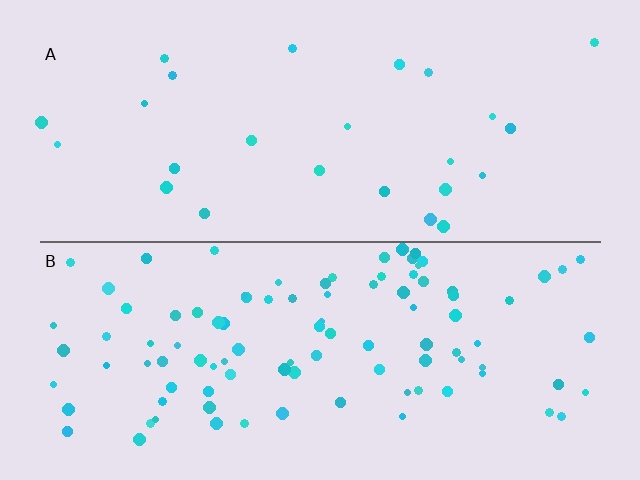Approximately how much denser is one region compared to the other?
Approximately 3.9× — region B over region A.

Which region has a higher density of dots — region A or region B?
B (the bottom).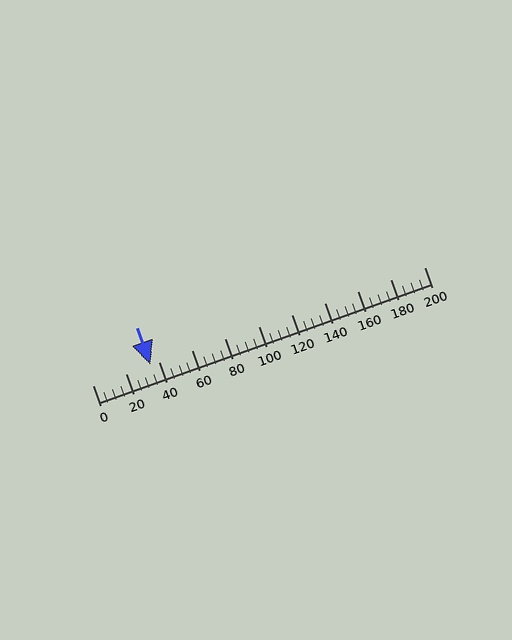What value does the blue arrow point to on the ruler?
The blue arrow points to approximately 35.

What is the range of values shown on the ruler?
The ruler shows values from 0 to 200.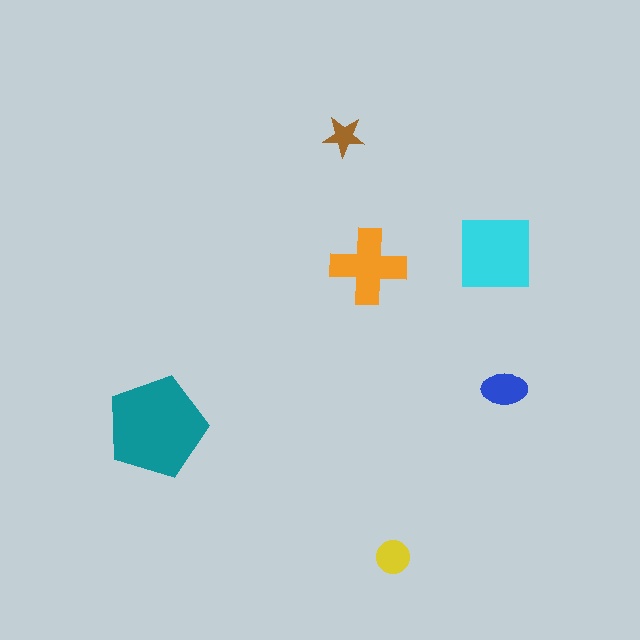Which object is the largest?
The teal pentagon.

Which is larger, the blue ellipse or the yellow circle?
The blue ellipse.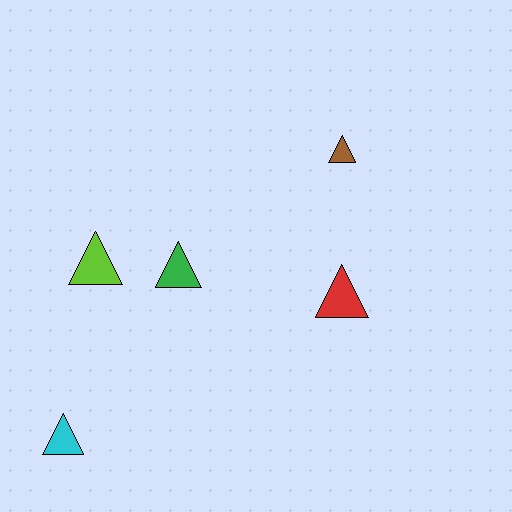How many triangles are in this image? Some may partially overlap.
There are 5 triangles.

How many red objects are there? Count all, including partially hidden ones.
There is 1 red object.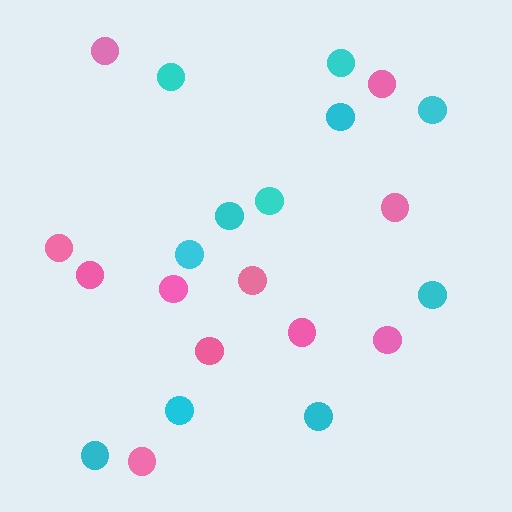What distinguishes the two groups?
There are 2 groups: one group of pink circles (11) and one group of cyan circles (11).